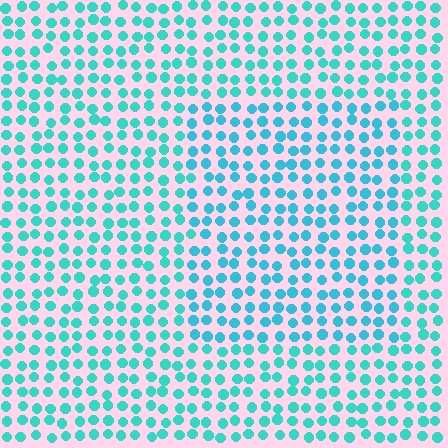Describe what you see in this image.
The image is filled with small cyan elements in a uniform arrangement. A rectangle-shaped region is visible where the elements are tinted to a slightly different hue, forming a subtle color boundary.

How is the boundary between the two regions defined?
The boundary is defined purely by a slight shift in hue (about 16 degrees). Spacing, size, and orientation are identical on both sides.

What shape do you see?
I see a rectangle.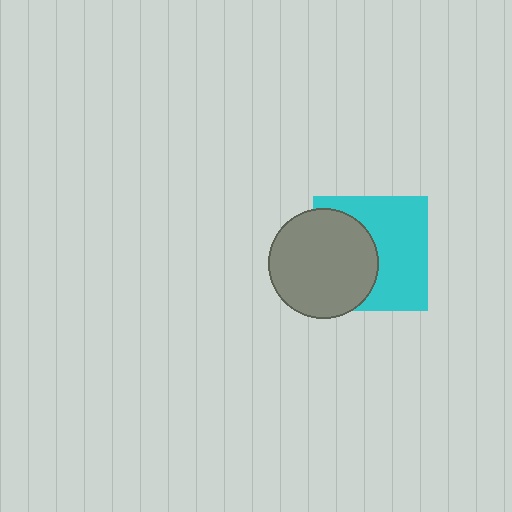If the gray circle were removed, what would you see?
You would see the complete cyan square.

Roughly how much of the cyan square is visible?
About half of it is visible (roughly 57%).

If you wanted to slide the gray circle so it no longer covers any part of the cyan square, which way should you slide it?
Slide it left — that is the most direct way to separate the two shapes.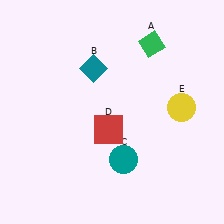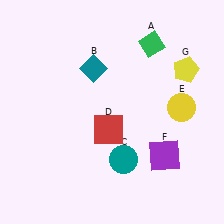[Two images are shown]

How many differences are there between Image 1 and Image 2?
There are 2 differences between the two images.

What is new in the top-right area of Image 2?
A yellow pentagon (G) was added in the top-right area of Image 2.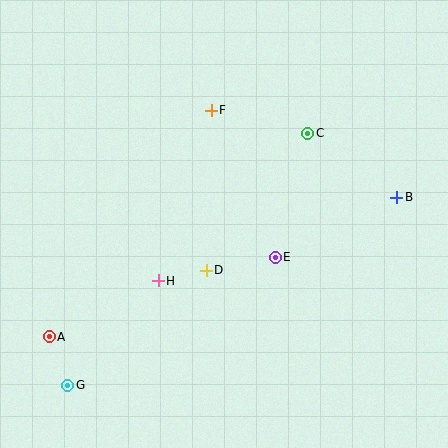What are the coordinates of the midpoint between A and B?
The midpoint between A and B is at (223, 267).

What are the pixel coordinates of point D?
Point D is at (206, 270).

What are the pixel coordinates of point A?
Point A is at (49, 337).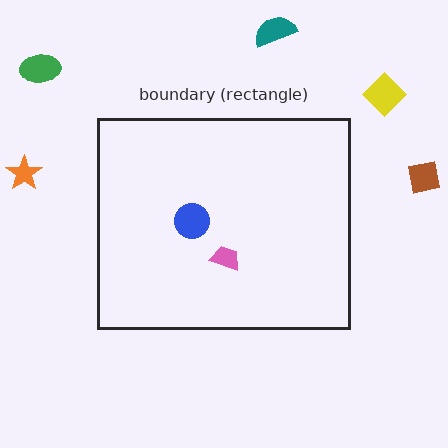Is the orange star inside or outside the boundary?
Outside.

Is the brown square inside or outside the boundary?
Outside.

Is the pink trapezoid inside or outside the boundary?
Inside.